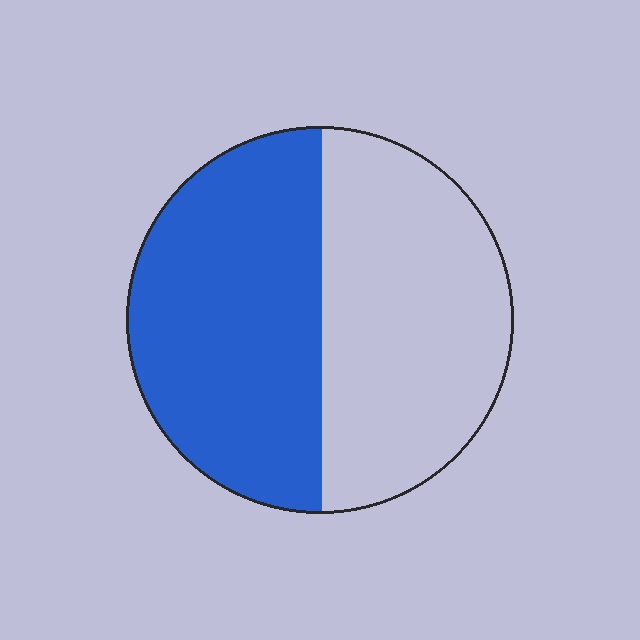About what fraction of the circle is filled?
About one half (1/2).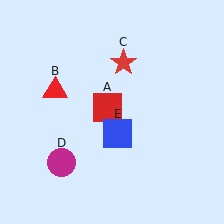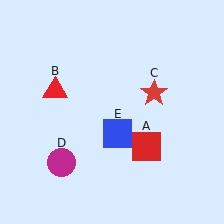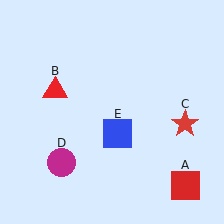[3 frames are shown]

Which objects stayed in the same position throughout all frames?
Red triangle (object B) and magenta circle (object D) and blue square (object E) remained stationary.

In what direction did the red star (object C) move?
The red star (object C) moved down and to the right.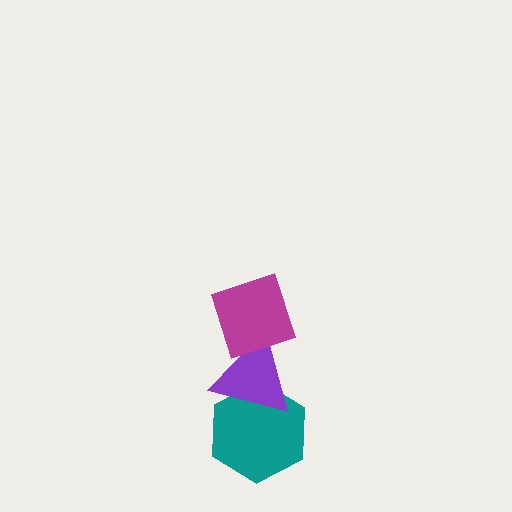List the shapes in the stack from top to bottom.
From top to bottom: the magenta diamond, the purple triangle, the teal hexagon.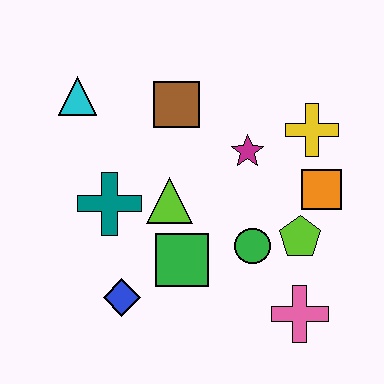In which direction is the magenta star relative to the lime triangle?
The magenta star is to the right of the lime triangle.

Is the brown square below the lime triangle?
No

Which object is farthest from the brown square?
The pink cross is farthest from the brown square.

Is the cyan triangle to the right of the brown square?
No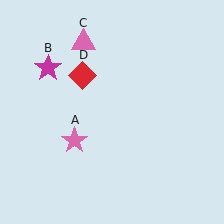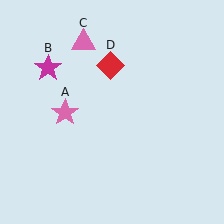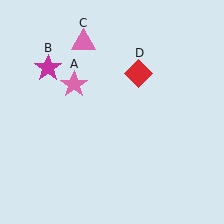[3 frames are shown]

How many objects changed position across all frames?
2 objects changed position: pink star (object A), red diamond (object D).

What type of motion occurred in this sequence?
The pink star (object A), red diamond (object D) rotated clockwise around the center of the scene.